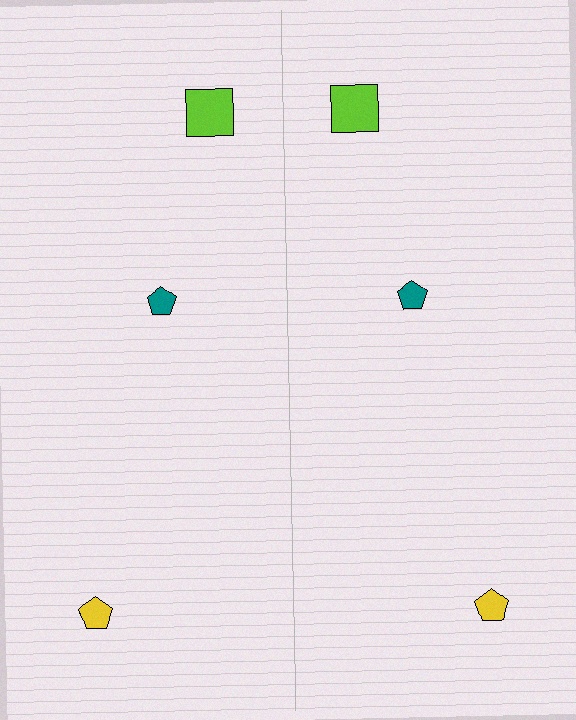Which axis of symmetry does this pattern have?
The pattern has a vertical axis of symmetry running through the center of the image.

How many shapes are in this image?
There are 6 shapes in this image.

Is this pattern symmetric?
Yes, this pattern has bilateral (reflection) symmetry.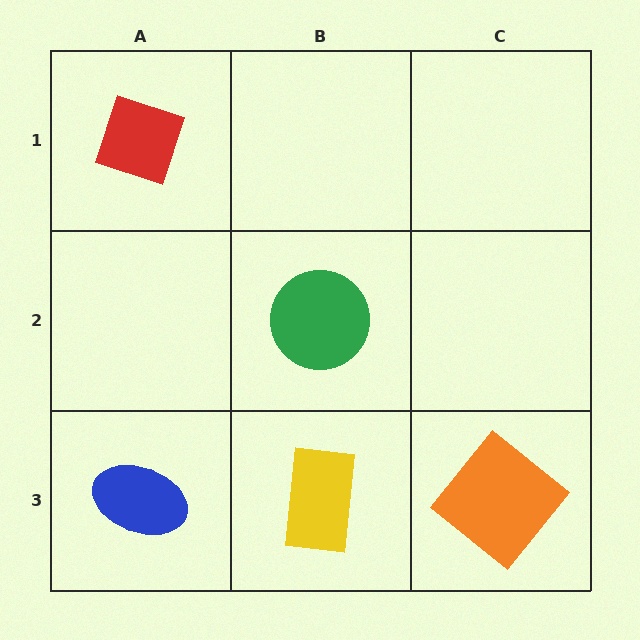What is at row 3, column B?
A yellow rectangle.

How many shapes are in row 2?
1 shape.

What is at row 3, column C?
An orange diamond.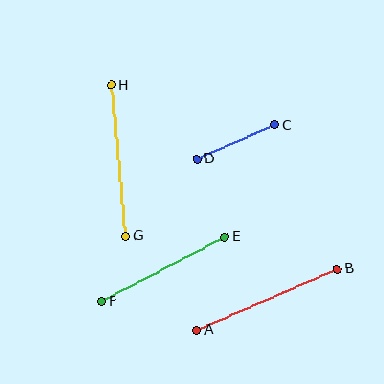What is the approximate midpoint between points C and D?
The midpoint is at approximately (236, 142) pixels.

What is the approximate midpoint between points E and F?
The midpoint is at approximately (163, 269) pixels.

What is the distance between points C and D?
The distance is approximately 86 pixels.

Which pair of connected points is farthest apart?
Points A and B are farthest apart.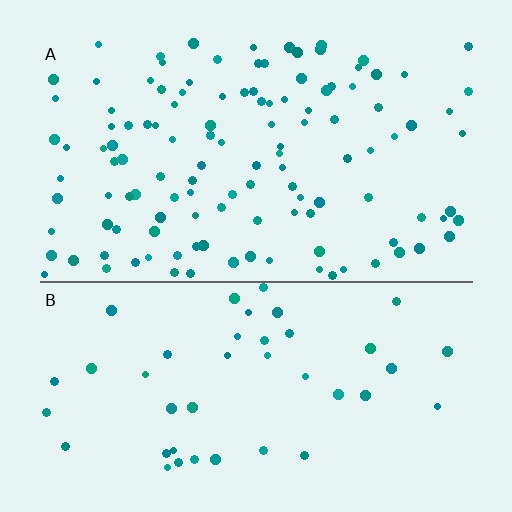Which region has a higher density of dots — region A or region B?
A (the top).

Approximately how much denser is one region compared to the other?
Approximately 2.8× — region A over region B.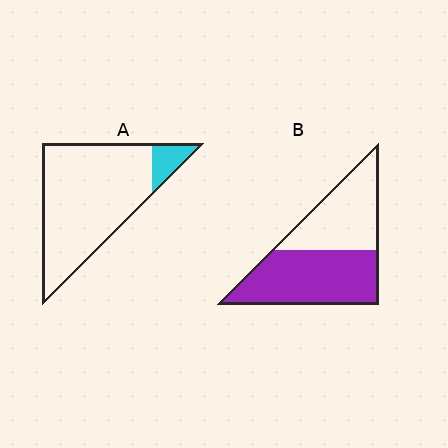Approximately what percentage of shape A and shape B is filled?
A is approximately 10% and B is approximately 55%.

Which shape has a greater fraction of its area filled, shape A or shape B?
Shape B.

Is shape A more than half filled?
No.